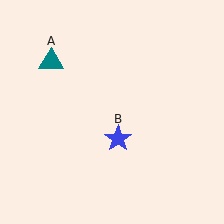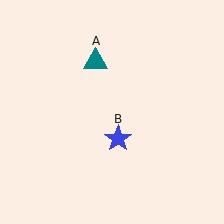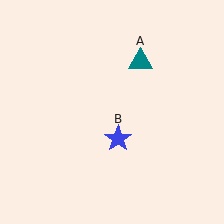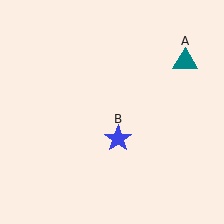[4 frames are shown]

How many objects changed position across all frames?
1 object changed position: teal triangle (object A).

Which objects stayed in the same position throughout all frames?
Blue star (object B) remained stationary.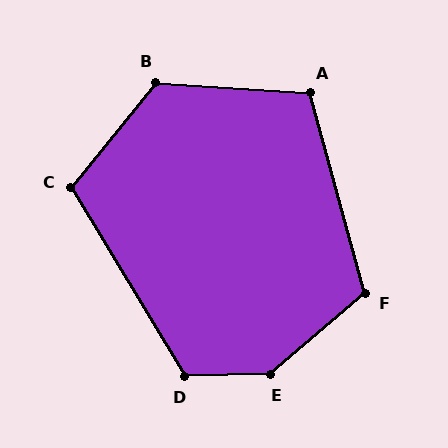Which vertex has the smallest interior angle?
A, at approximately 109 degrees.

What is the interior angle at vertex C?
Approximately 110 degrees (obtuse).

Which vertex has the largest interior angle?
E, at approximately 141 degrees.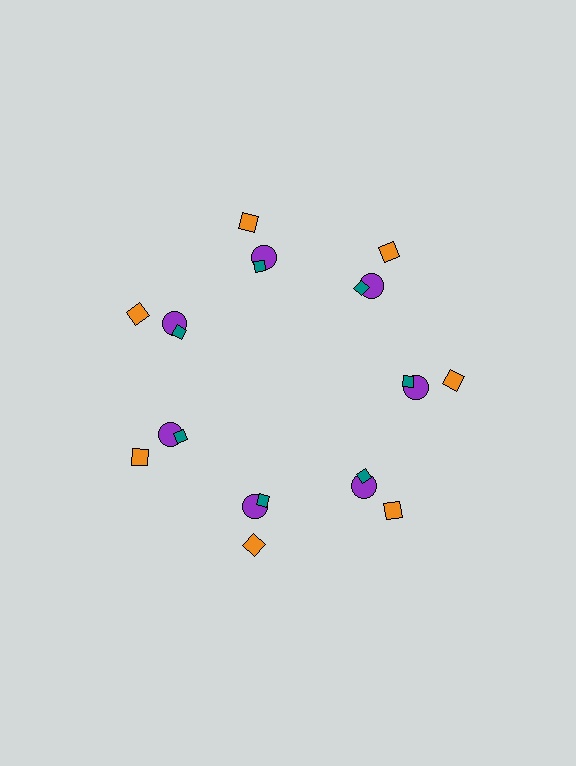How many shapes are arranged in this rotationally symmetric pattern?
There are 21 shapes, arranged in 7 groups of 3.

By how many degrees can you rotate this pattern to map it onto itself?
The pattern maps onto itself every 51 degrees of rotation.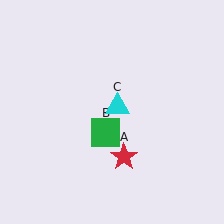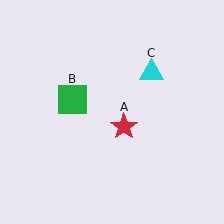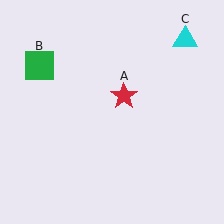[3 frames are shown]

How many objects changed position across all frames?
3 objects changed position: red star (object A), green square (object B), cyan triangle (object C).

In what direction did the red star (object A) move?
The red star (object A) moved up.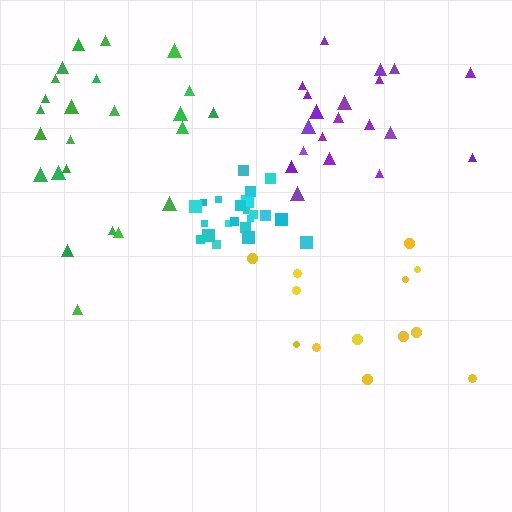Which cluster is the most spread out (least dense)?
Yellow.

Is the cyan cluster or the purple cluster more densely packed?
Cyan.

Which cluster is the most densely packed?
Cyan.